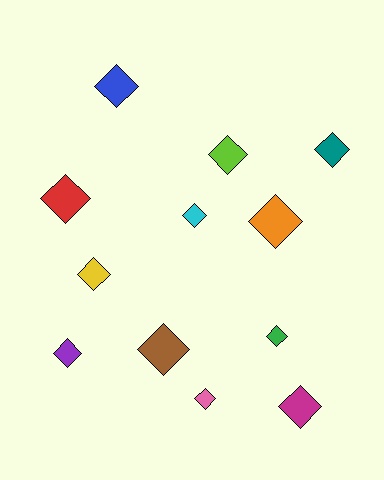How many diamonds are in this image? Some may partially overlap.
There are 12 diamonds.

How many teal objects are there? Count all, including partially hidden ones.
There is 1 teal object.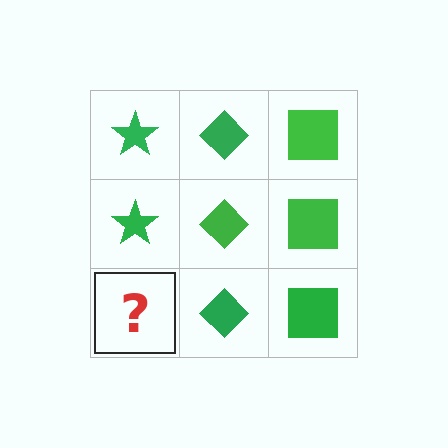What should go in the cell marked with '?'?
The missing cell should contain a green star.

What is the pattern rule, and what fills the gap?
The rule is that each column has a consistent shape. The gap should be filled with a green star.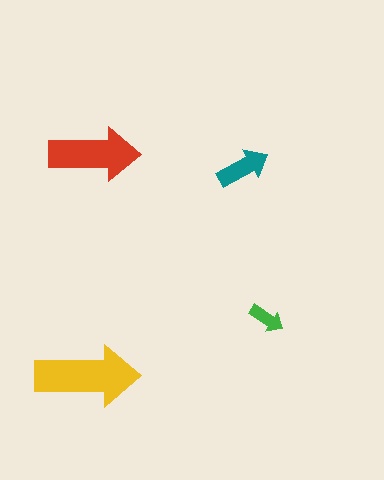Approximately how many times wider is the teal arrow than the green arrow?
About 1.5 times wider.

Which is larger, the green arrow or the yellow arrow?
The yellow one.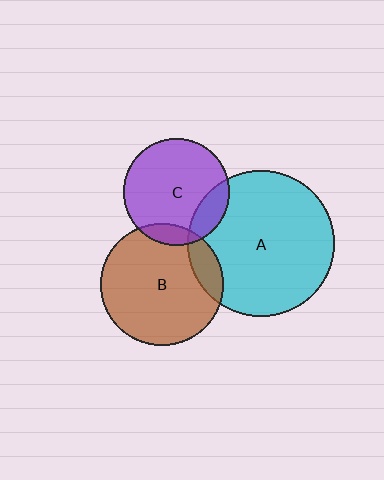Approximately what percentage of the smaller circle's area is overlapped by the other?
Approximately 15%.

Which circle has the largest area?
Circle A (cyan).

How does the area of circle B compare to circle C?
Approximately 1.3 times.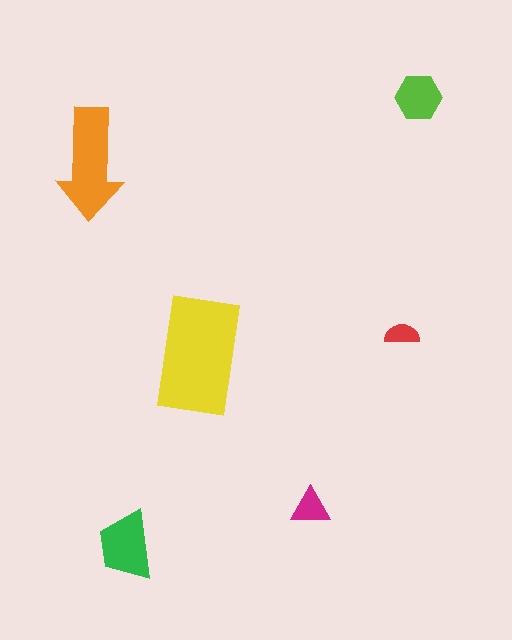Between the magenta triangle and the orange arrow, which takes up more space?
The orange arrow.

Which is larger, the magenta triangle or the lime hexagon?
The lime hexagon.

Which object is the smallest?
The red semicircle.